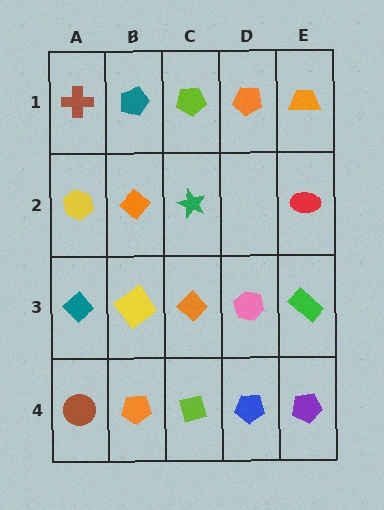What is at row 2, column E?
A red ellipse.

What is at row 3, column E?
A green rectangle.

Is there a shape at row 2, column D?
No, that cell is empty.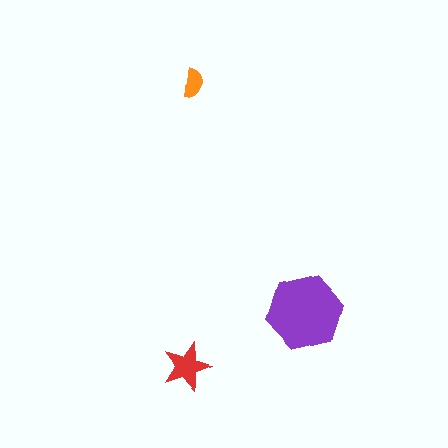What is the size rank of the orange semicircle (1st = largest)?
3rd.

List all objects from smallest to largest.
The orange semicircle, the red star, the purple hexagon.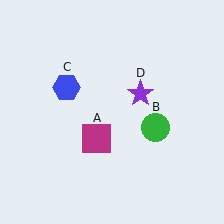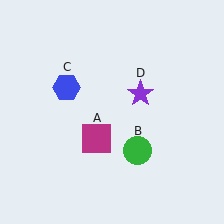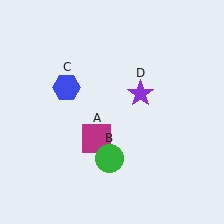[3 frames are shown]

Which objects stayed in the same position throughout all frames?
Magenta square (object A) and blue hexagon (object C) and purple star (object D) remained stationary.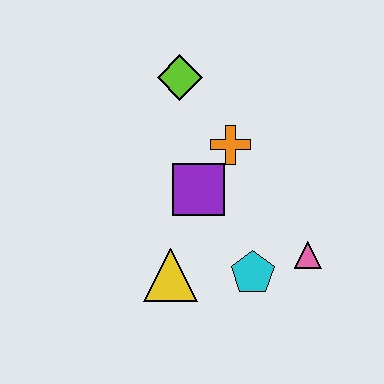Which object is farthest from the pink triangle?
The lime diamond is farthest from the pink triangle.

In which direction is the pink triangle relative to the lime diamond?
The pink triangle is below the lime diamond.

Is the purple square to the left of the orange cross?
Yes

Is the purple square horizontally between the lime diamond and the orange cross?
Yes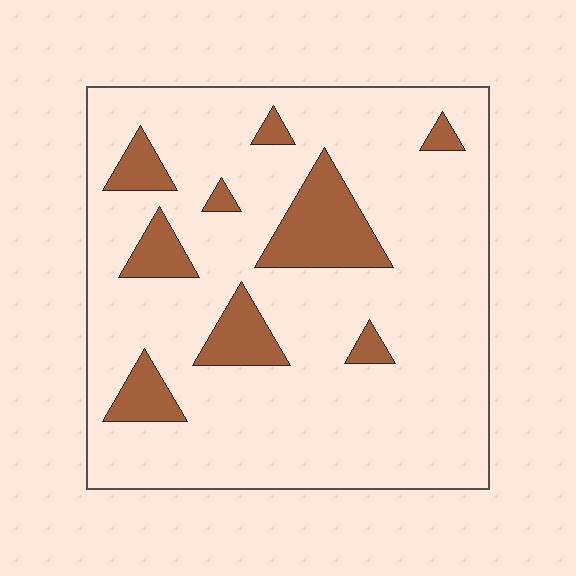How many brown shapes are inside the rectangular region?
9.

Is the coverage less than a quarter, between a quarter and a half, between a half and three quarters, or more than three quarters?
Less than a quarter.